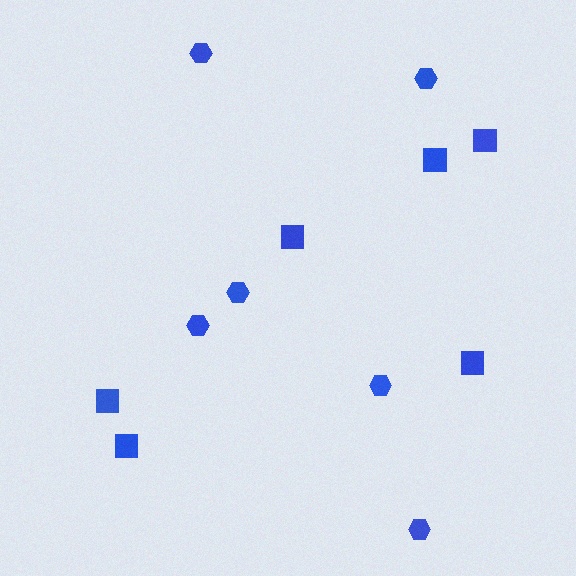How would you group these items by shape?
There are 2 groups: one group of squares (6) and one group of hexagons (6).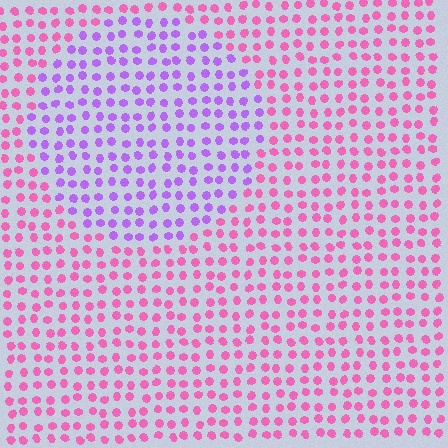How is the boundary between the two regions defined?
The boundary is defined purely by a slight shift in hue (about 48 degrees). Spacing, size, and orientation are identical on both sides.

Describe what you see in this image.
The image is filled with small pink elements in a uniform arrangement. A circle-shaped region is visible where the elements are tinted to a slightly different hue, forming a subtle color boundary.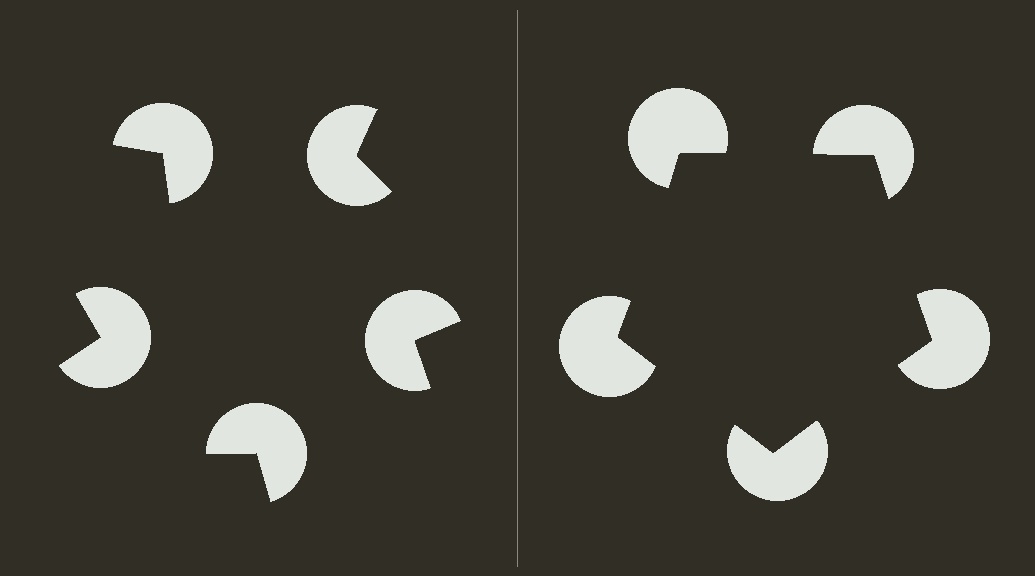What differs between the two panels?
The pac-man discs are positioned identically on both sides; only the wedge orientations differ. On the right they align to a pentagon; on the left they are misaligned.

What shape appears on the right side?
An illusory pentagon.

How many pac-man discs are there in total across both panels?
10 — 5 on each side.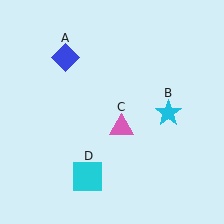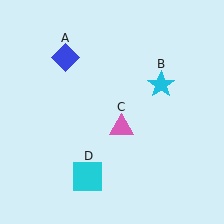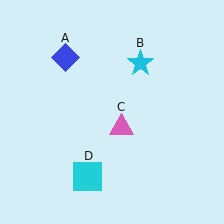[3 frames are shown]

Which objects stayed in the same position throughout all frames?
Blue diamond (object A) and pink triangle (object C) and cyan square (object D) remained stationary.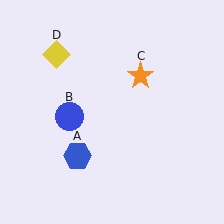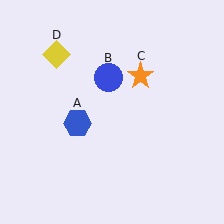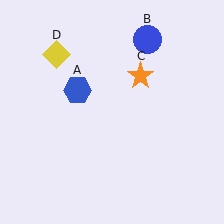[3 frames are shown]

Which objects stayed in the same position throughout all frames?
Orange star (object C) and yellow diamond (object D) remained stationary.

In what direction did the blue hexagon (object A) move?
The blue hexagon (object A) moved up.